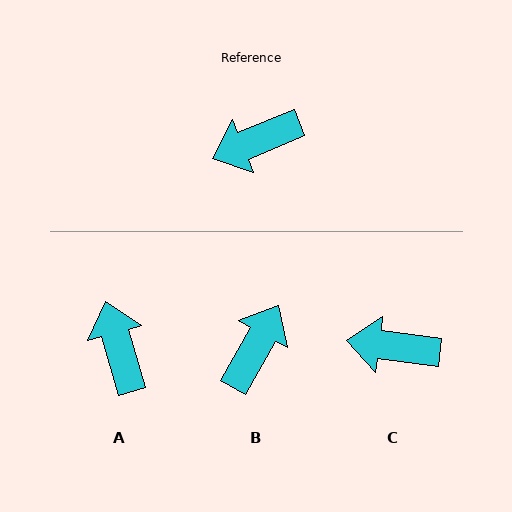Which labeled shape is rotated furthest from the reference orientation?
B, about 141 degrees away.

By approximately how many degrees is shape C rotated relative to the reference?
Approximately 30 degrees clockwise.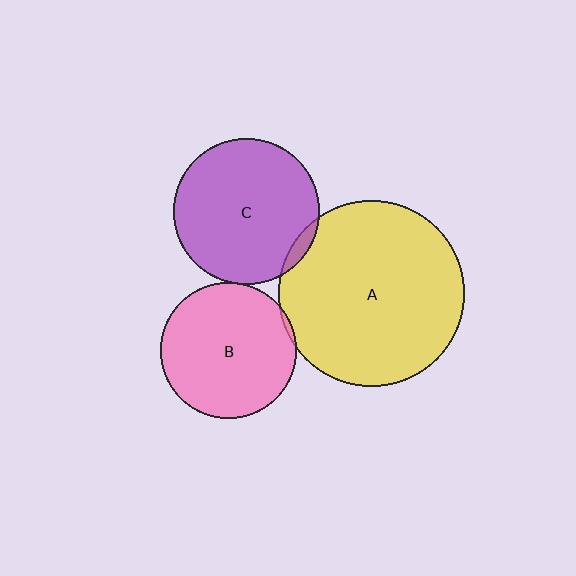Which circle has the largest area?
Circle A (yellow).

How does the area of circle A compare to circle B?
Approximately 1.9 times.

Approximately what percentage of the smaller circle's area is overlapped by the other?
Approximately 5%.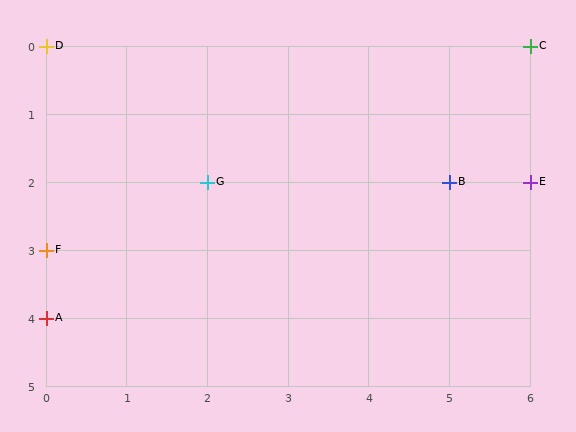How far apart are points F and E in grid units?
Points F and E are 6 columns and 1 row apart (about 6.1 grid units diagonally).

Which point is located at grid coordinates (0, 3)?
Point F is at (0, 3).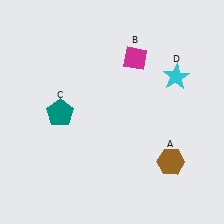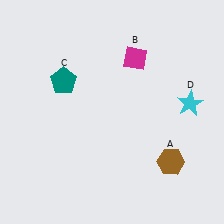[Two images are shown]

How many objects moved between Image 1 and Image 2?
2 objects moved between the two images.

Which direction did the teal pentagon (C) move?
The teal pentagon (C) moved up.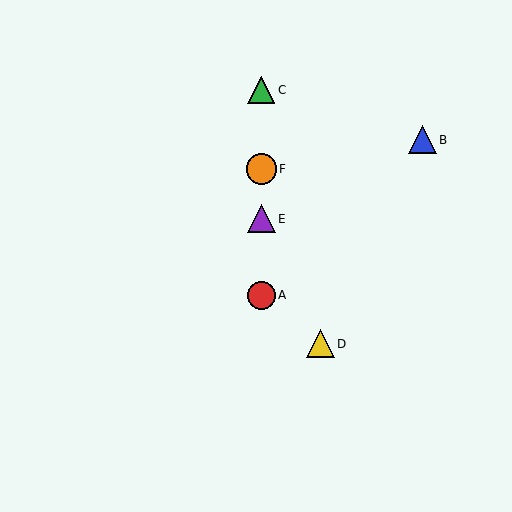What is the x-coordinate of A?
Object A is at x≈261.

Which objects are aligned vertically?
Objects A, C, E, F are aligned vertically.